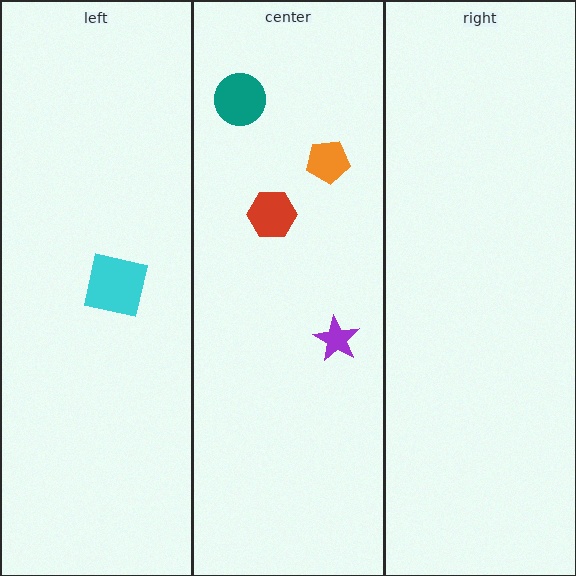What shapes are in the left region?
The cyan square.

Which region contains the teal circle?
The center region.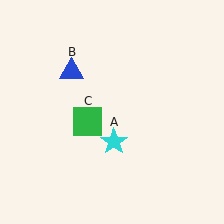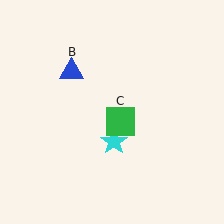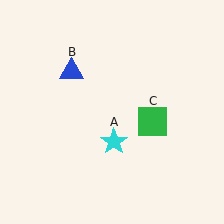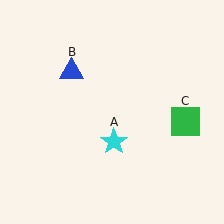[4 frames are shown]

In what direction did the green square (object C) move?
The green square (object C) moved right.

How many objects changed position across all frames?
1 object changed position: green square (object C).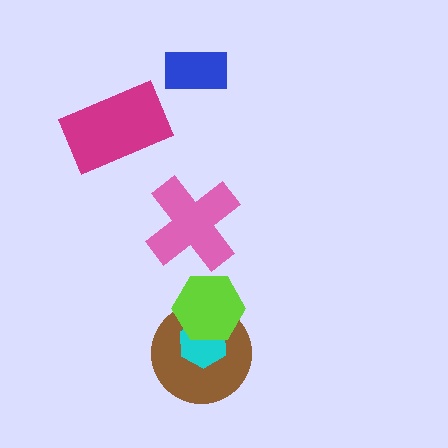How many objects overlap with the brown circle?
2 objects overlap with the brown circle.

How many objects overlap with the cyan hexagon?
2 objects overlap with the cyan hexagon.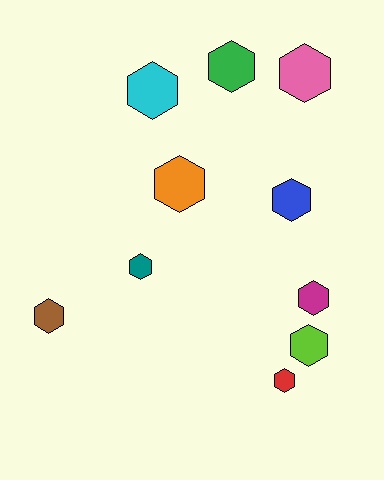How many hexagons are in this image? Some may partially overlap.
There are 10 hexagons.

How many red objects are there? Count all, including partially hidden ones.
There is 1 red object.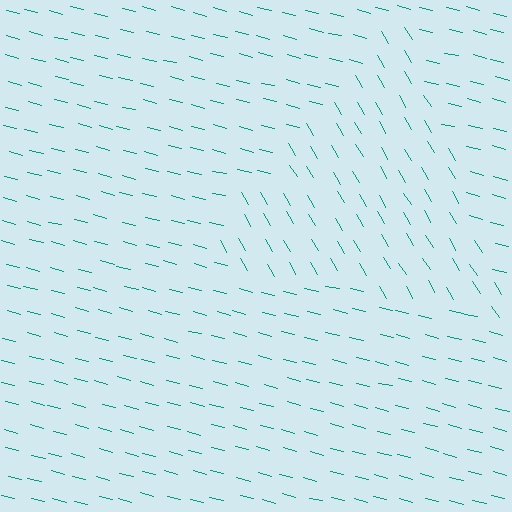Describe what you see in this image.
The image is filled with small teal line segments. A triangle region in the image has lines oriented differently from the surrounding lines, creating a visible texture boundary.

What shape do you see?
I see a triangle.